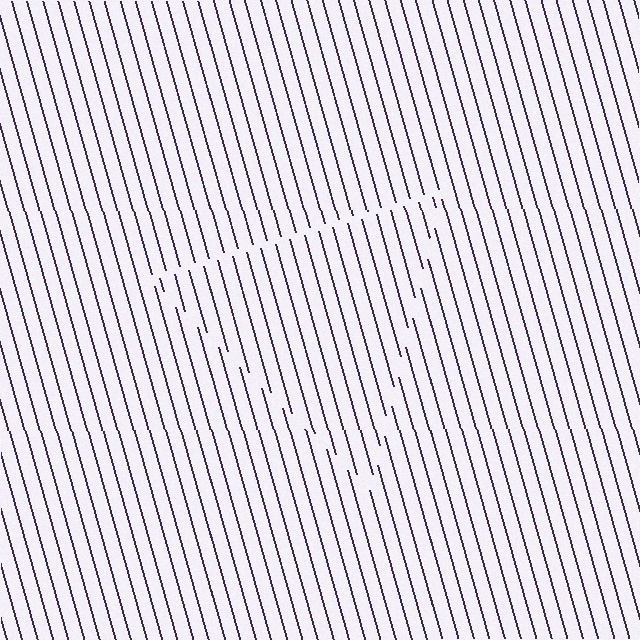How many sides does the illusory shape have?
3 sides — the line-ends trace a triangle.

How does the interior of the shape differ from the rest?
The interior of the shape contains the same grating, shifted by half a period — the contour is defined by the phase discontinuity where line-ends from the inner and outer gratings abut.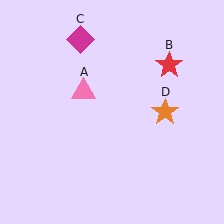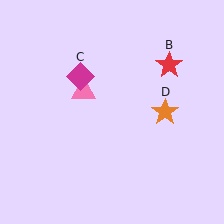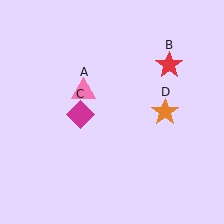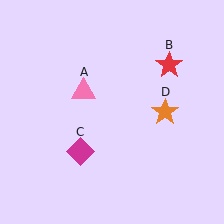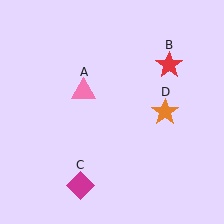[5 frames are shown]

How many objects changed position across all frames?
1 object changed position: magenta diamond (object C).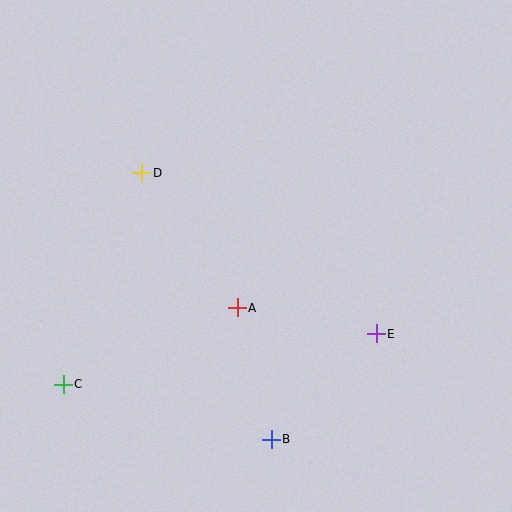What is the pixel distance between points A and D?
The distance between A and D is 165 pixels.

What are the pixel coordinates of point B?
Point B is at (271, 439).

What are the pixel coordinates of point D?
Point D is at (142, 173).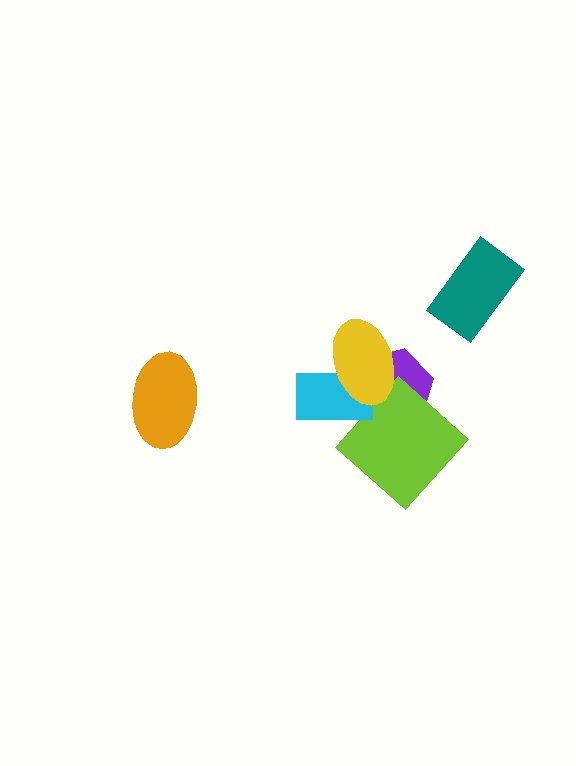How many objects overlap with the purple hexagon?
3 objects overlap with the purple hexagon.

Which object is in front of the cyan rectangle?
The yellow ellipse is in front of the cyan rectangle.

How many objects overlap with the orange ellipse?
0 objects overlap with the orange ellipse.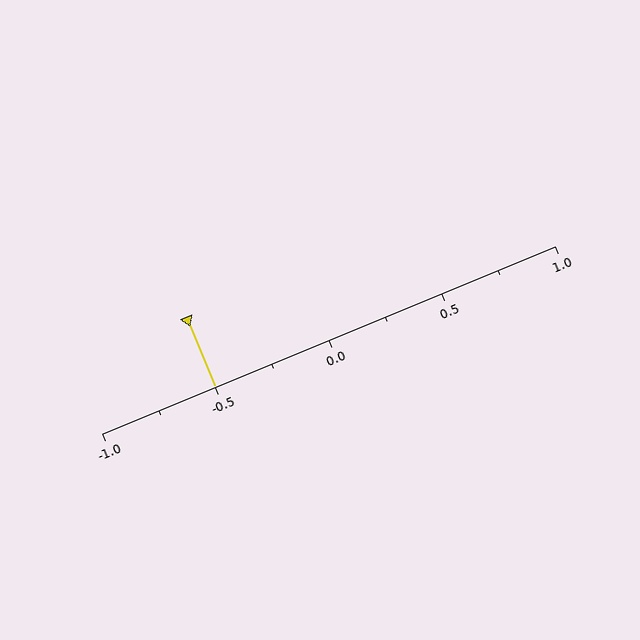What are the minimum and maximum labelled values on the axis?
The axis runs from -1.0 to 1.0.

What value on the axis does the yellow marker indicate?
The marker indicates approximately -0.5.